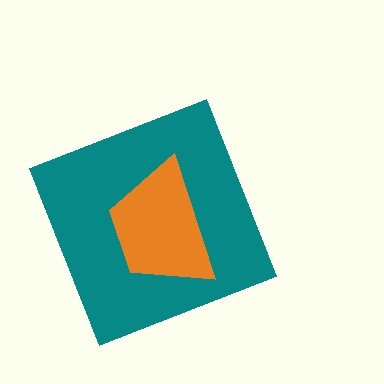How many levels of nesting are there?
2.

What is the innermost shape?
The orange trapezoid.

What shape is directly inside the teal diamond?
The orange trapezoid.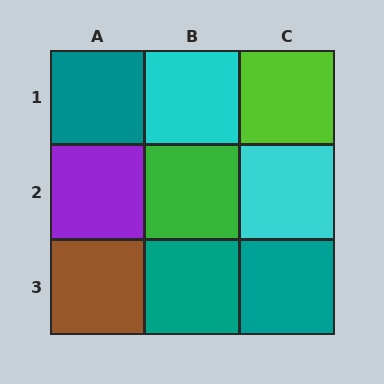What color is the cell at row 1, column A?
Teal.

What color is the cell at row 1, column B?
Cyan.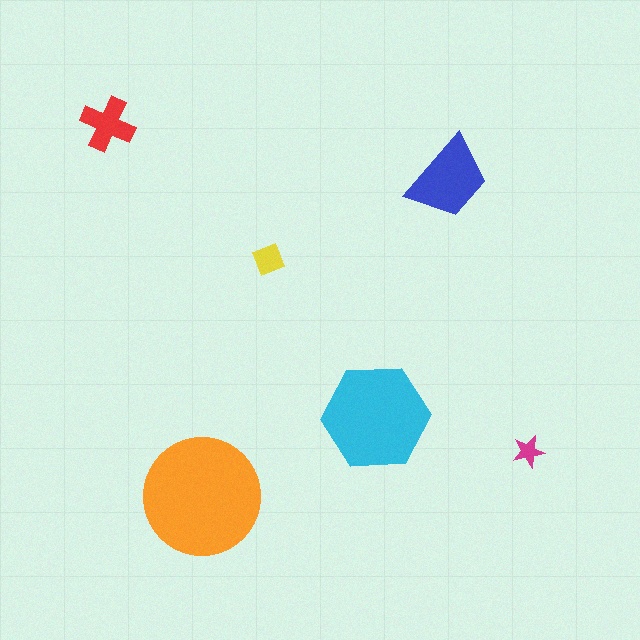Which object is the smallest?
The magenta star.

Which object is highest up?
The red cross is topmost.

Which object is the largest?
The orange circle.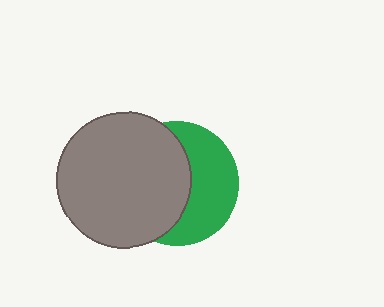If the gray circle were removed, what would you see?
You would see the complete green circle.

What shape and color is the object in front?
The object in front is a gray circle.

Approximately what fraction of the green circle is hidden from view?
Roughly 55% of the green circle is hidden behind the gray circle.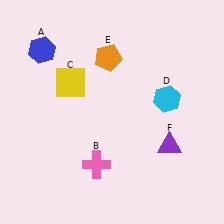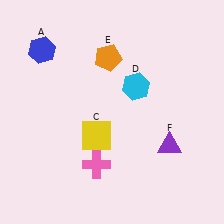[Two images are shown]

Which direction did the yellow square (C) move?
The yellow square (C) moved down.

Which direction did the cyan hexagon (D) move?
The cyan hexagon (D) moved left.